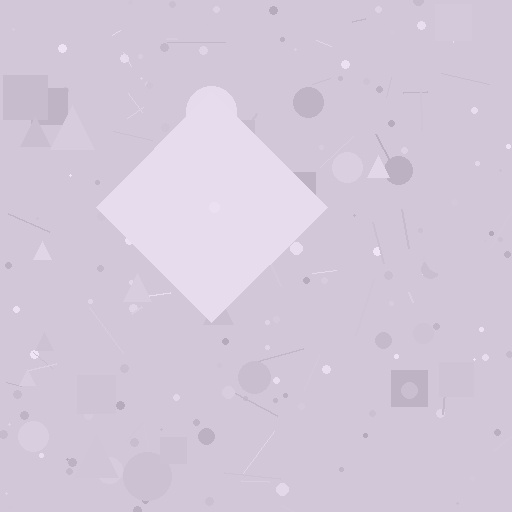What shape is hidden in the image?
A diamond is hidden in the image.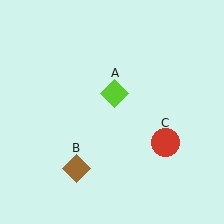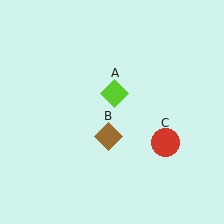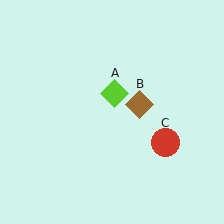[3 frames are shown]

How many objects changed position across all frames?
1 object changed position: brown diamond (object B).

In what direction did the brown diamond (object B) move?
The brown diamond (object B) moved up and to the right.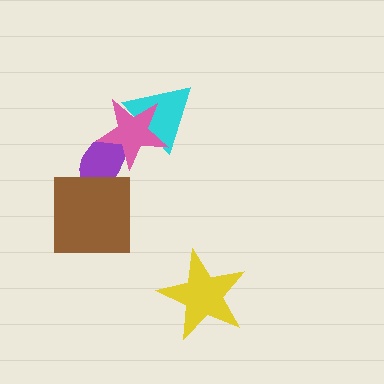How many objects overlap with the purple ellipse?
2 objects overlap with the purple ellipse.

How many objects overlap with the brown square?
1 object overlaps with the brown square.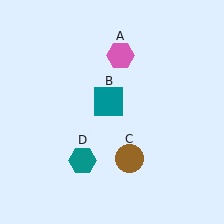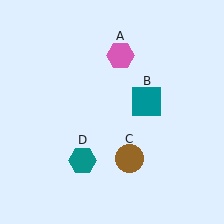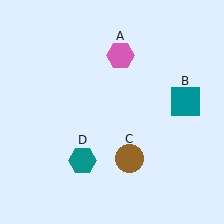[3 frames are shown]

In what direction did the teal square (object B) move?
The teal square (object B) moved right.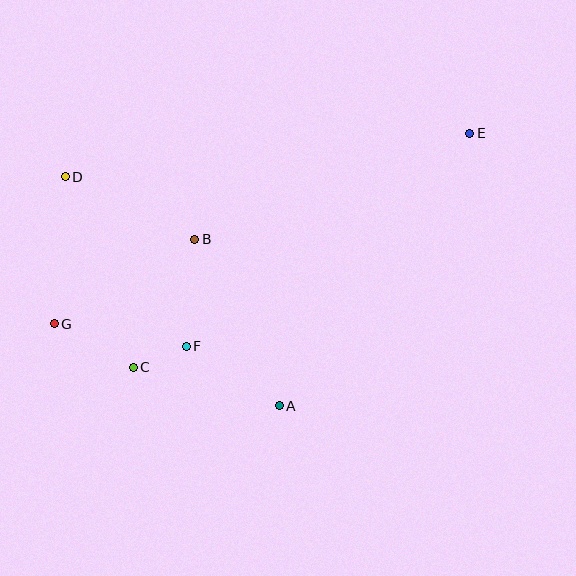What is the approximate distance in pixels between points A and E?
The distance between A and E is approximately 332 pixels.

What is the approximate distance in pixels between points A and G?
The distance between A and G is approximately 239 pixels.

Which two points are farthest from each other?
Points E and G are farthest from each other.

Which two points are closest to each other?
Points C and F are closest to each other.